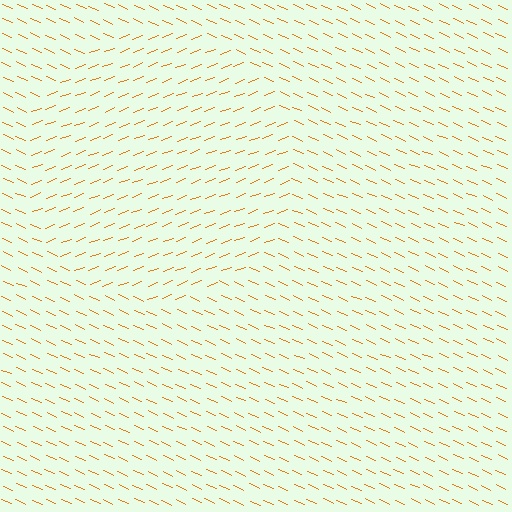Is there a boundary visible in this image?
Yes, there is a texture boundary formed by a change in line orientation.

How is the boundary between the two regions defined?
The boundary is defined purely by a change in line orientation (approximately 45 degrees difference). All lines are the same color and thickness.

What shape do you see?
I see a circle.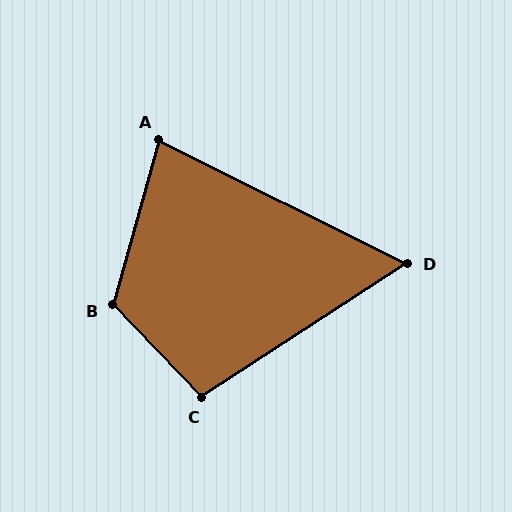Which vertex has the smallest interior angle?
D, at approximately 60 degrees.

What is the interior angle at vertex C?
Approximately 101 degrees (obtuse).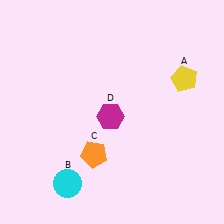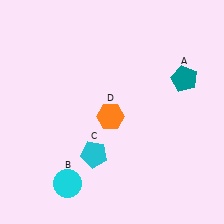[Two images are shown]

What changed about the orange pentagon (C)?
In Image 1, C is orange. In Image 2, it changed to cyan.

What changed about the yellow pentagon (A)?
In Image 1, A is yellow. In Image 2, it changed to teal.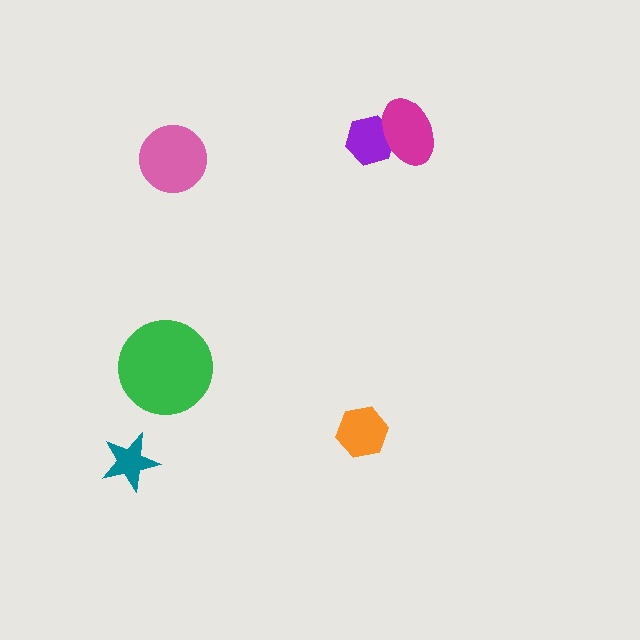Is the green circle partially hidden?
No, no other shape covers it.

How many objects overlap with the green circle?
0 objects overlap with the green circle.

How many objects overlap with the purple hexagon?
1 object overlaps with the purple hexagon.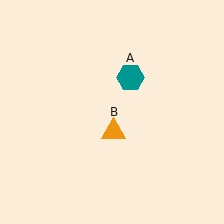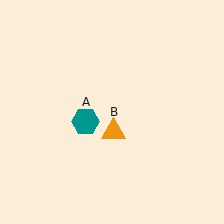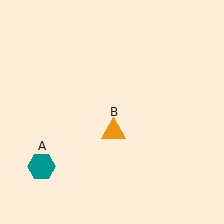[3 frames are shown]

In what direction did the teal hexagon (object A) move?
The teal hexagon (object A) moved down and to the left.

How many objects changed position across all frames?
1 object changed position: teal hexagon (object A).